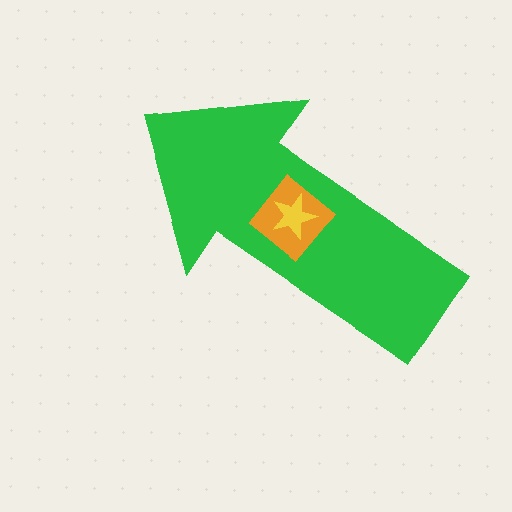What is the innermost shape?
The yellow star.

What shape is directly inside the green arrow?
The orange diamond.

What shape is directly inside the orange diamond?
The yellow star.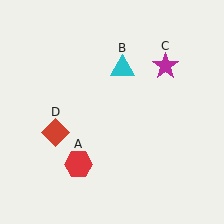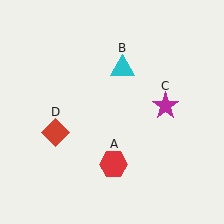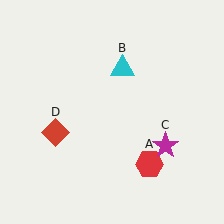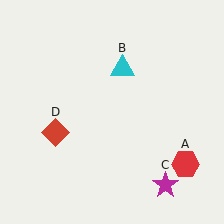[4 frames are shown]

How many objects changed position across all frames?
2 objects changed position: red hexagon (object A), magenta star (object C).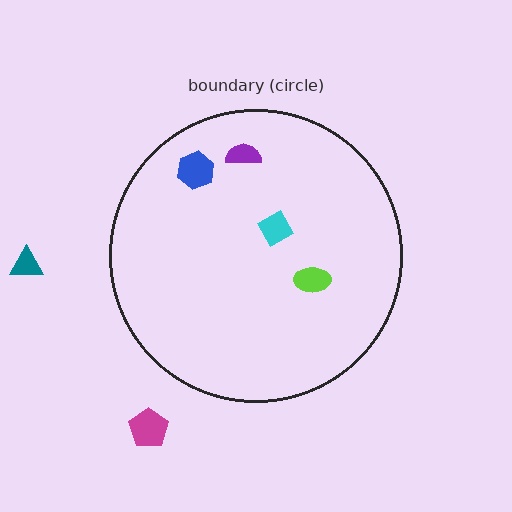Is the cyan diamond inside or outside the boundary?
Inside.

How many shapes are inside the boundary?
4 inside, 2 outside.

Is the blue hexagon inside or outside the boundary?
Inside.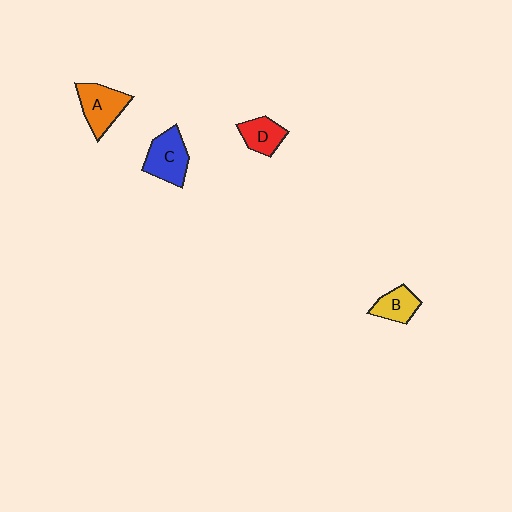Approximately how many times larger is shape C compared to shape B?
Approximately 1.5 times.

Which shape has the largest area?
Shape C (blue).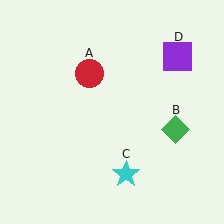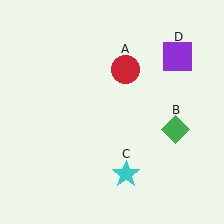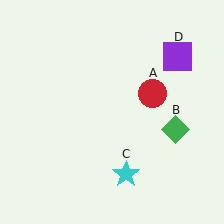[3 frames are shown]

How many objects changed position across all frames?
1 object changed position: red circle (object A).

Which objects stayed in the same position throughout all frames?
Green diamond (object B) and cyan star (object C) and purple square (object D) remained stationary.